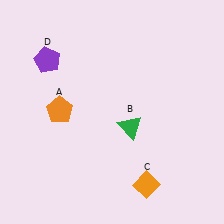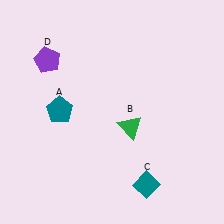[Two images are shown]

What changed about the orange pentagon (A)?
In Image 1, A is orange. In Image 2, it changed to teal.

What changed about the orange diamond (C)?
In Image 1, C is orange. In Image 2, it changed to teal.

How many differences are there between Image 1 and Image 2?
There are 2 differences between the two images.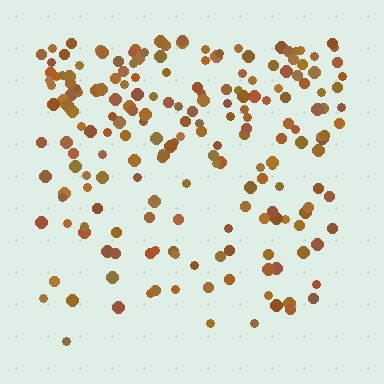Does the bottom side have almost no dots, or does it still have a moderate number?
Still a moderate number, just noticeably fewer than the top.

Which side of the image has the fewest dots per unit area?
The bottom.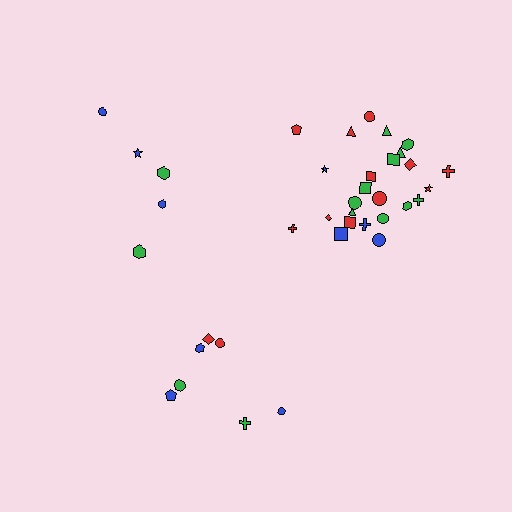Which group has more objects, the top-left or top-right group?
The top-right group.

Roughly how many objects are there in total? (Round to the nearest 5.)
Roughly 35 objects in total.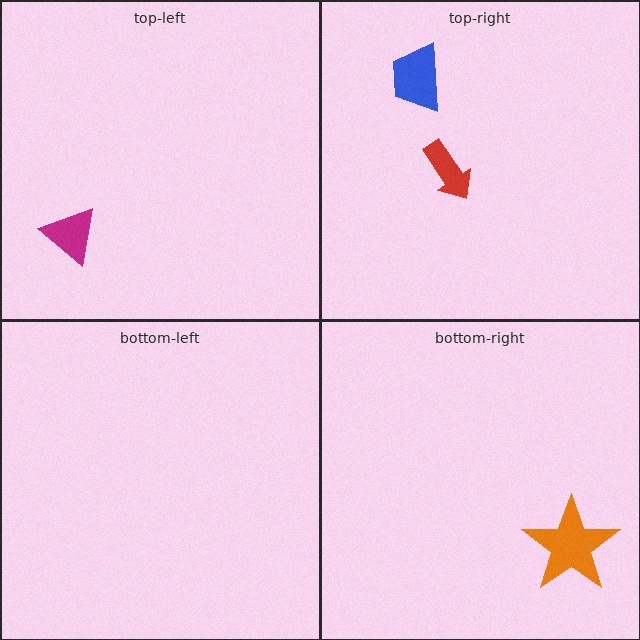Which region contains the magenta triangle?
The top-left region.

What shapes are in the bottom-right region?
The orange star.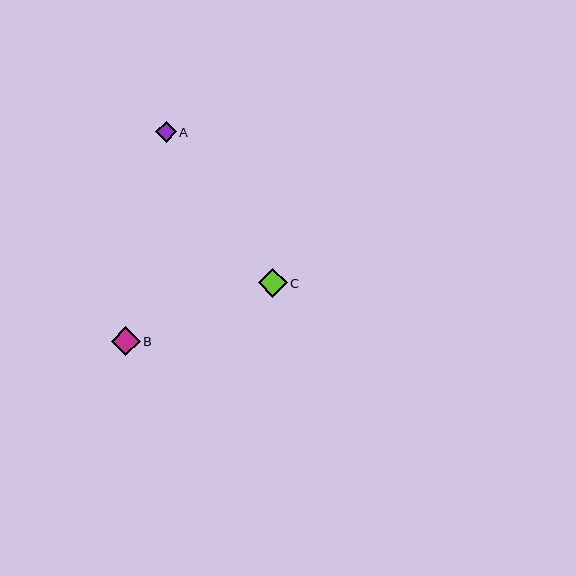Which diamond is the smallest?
Diamond A is the smallest with a size of approximately 21 pixels.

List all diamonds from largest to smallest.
From largest to smallest: C, B, A.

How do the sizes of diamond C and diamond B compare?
Diamond C and diamond B are approximately the same size.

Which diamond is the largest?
Diamond C is the largest with a size of approximately 29 pixels.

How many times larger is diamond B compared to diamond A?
Diamond B is approximately 1.4 times the size of diamond A.